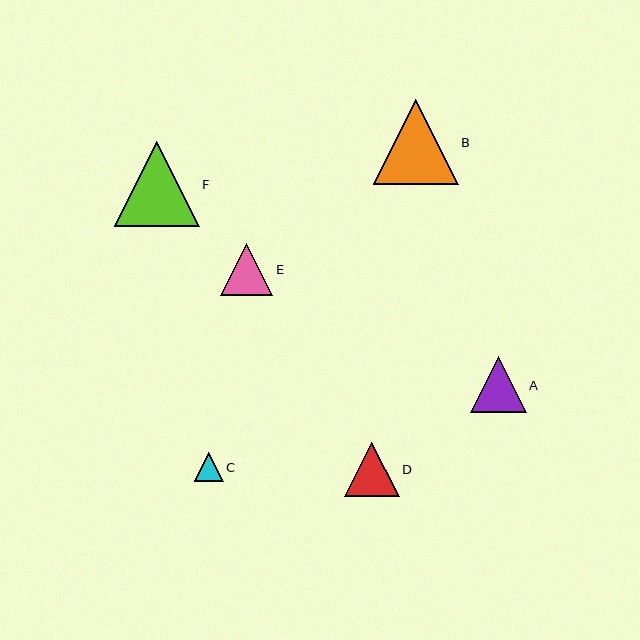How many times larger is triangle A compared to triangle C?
Triangle A is approximately 1.9 times the size of triangle C.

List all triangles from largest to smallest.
From largest to smallest: B, F, A, D, E, C.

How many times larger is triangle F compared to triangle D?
Triangle F is approximately 1.6 times the size of triangle D.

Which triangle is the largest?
Triangle B is the largest with a size of approximately 85 pixels.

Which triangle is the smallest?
Triangle C is the smallest with a size of approximately 29 pixels.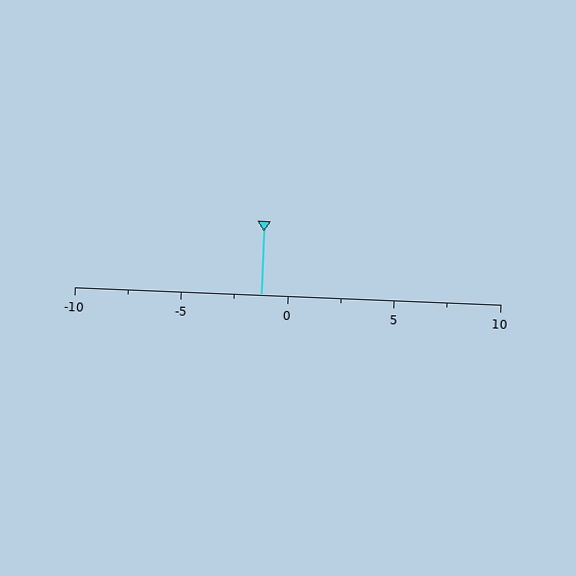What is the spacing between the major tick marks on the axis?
The major ticks are spaced 5 apart.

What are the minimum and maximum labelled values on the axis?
The axis runs from -10 to 10.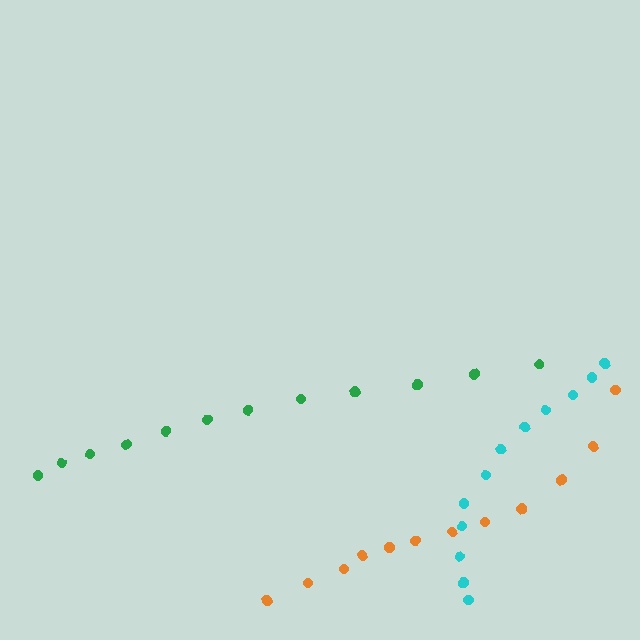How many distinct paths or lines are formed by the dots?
There are 3 distinct paths.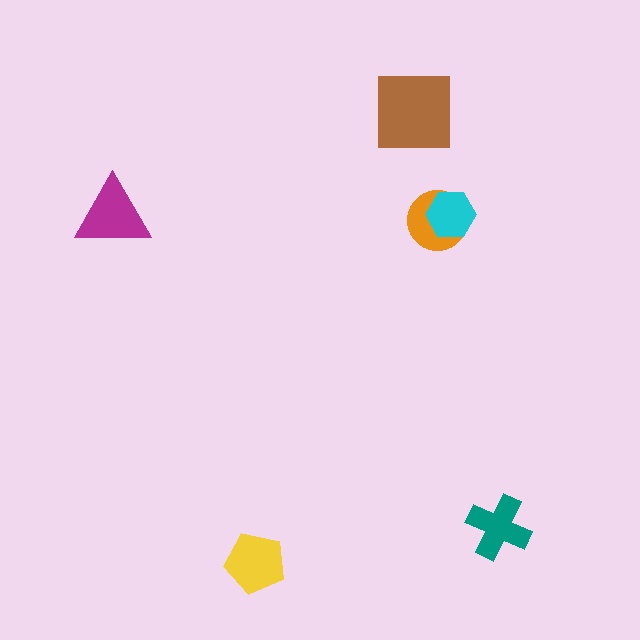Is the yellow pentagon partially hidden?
No, no other shape covers it.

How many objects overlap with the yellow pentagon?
0 objects overlap with the yellow pentagon.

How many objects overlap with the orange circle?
1 object overlaps with the orange circle.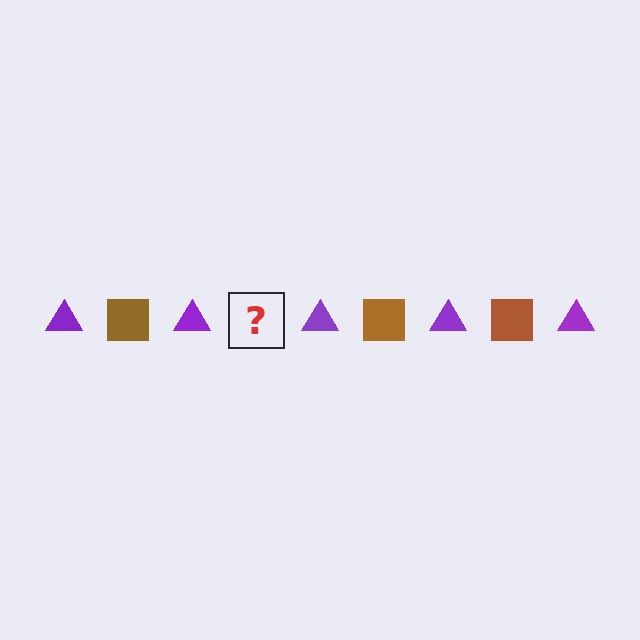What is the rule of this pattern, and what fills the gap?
The rule is that the pattern alternates between purple triangle and brown square. The gap should be filled with a brown square.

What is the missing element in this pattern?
The missing element is a brown square.